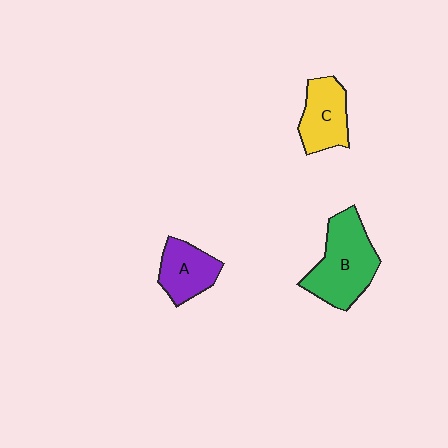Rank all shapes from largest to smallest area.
From largest to smallest: B (green), C (yellow), A (purple).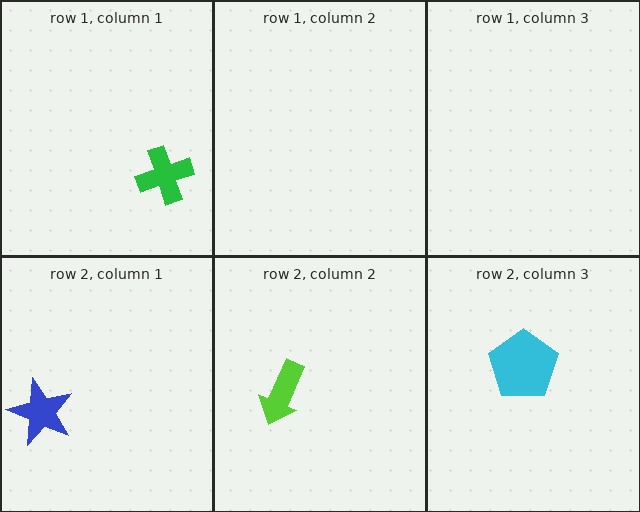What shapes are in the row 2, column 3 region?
The cyan pentagon.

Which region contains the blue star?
The row 2, column 1 region.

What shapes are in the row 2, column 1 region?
The blue star.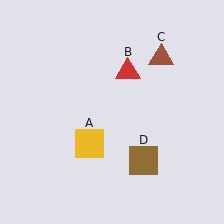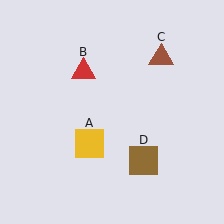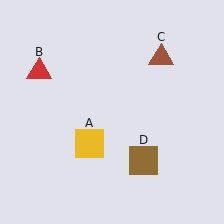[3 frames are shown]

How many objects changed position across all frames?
1 object changed position: red triangle (object B).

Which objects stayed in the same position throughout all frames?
Yellow square (object A) and brown triangle (object C) and brown square (object D) remained stationary.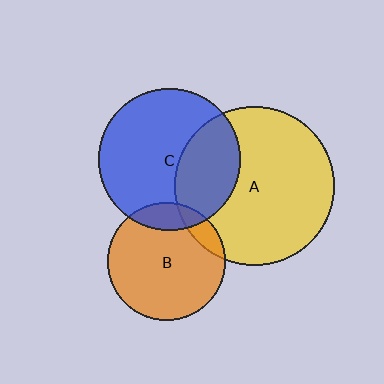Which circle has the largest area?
Circle A (yellow).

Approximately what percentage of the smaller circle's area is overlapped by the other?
Approximately 10%.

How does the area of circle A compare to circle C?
Approximately 1.3 times.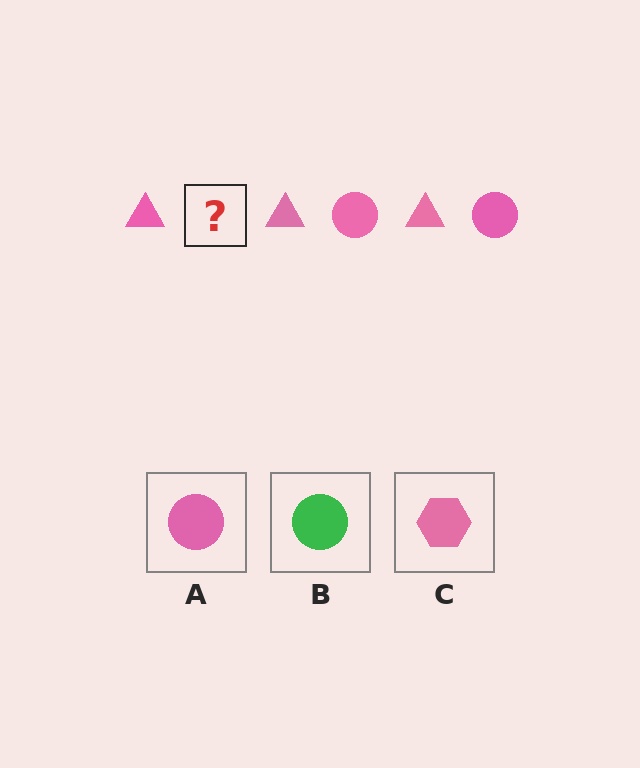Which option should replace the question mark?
Option A.